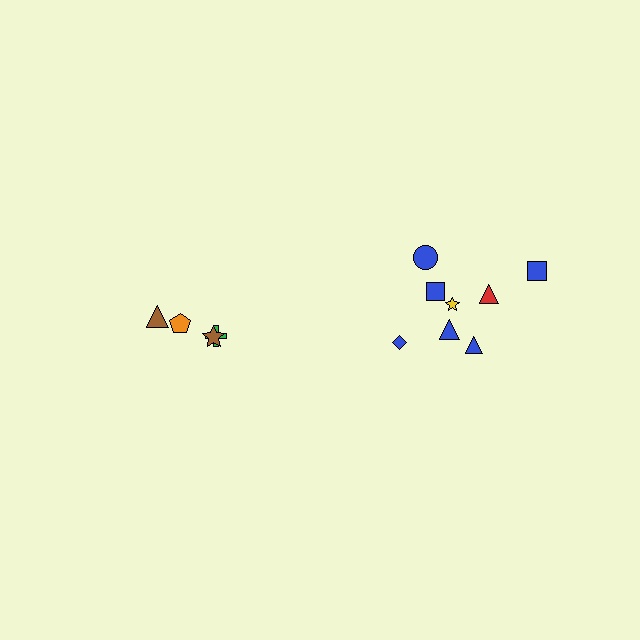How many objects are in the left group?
There are 4 objects.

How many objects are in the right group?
There are 8 objects.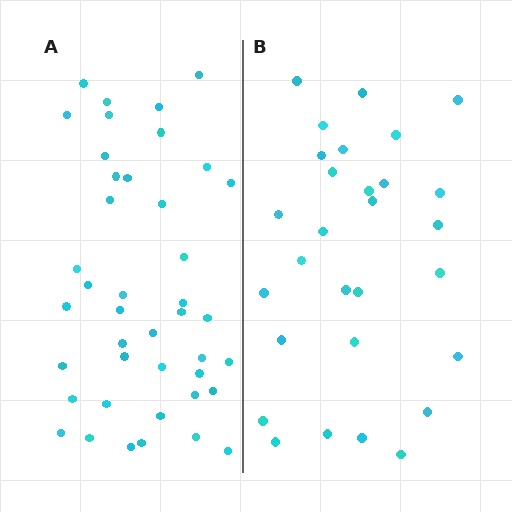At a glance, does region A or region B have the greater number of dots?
Region A (the left region) has more dots.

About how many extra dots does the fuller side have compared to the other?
Region A has approximately 15 more dots than region B.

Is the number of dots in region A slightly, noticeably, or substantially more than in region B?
Region A has noticeably more, but not dramatically so. The ratio is roughly 1.4 to 1.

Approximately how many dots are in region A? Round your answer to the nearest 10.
About 40 dots. (The exact count is 42, which rounds to 40.)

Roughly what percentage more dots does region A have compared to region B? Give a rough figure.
About 45% more.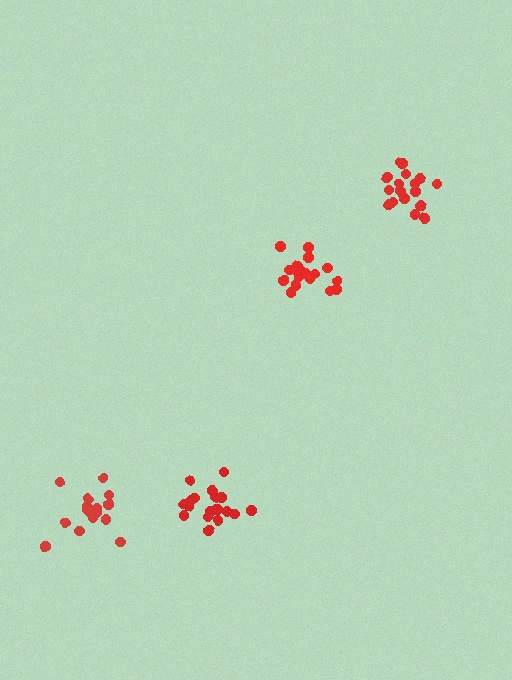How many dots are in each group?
Group 1: 17 dots, Group 2: 19 dots, Group 3: 17 dots, Group 4: 18 dots (71 total).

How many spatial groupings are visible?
There are 4 spatial groupings.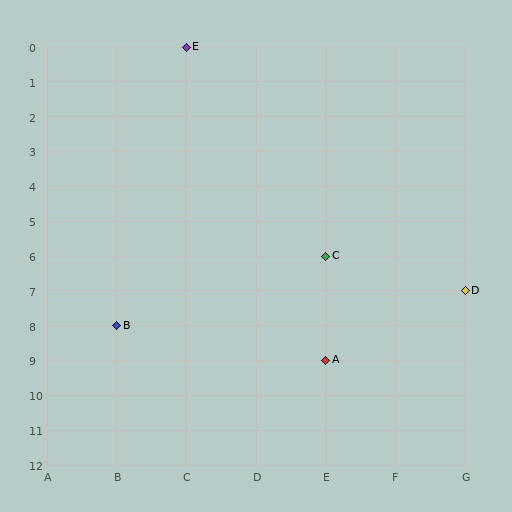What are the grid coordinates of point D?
Point D is at grid coordinates (G, 7).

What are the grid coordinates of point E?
Point E is at grid coordinates (C, 0).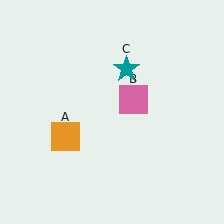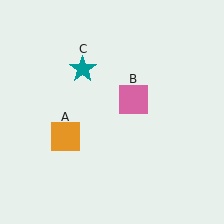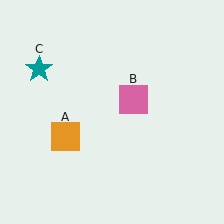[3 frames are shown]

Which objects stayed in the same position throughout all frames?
Orange square (object A) and pink square (object B) remained stationary.